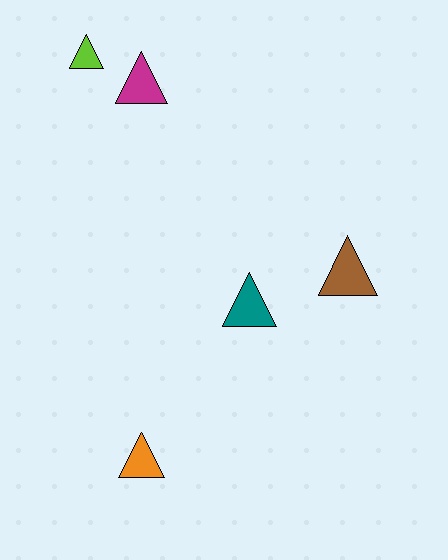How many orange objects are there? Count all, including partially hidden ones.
There is 1 orange object.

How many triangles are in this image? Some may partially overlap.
There are 5 triangles.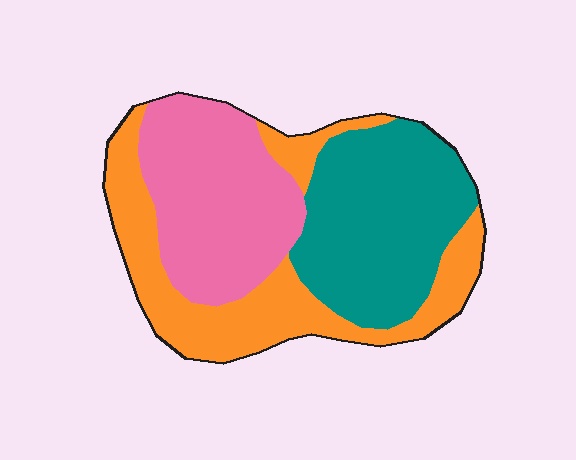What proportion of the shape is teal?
Teal takes up about one third (1/3) of the shape.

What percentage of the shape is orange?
Orange covers about 35% of the shape.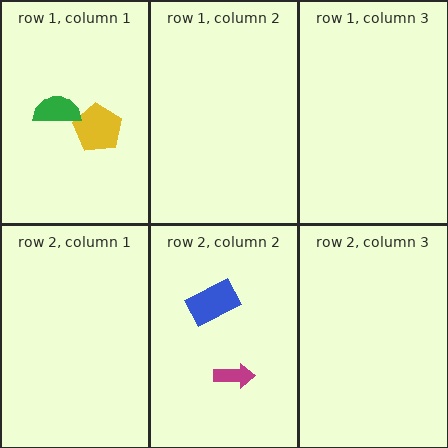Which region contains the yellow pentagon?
The row 1, column 1 region.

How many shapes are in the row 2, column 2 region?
2.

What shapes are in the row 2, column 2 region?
The blue rectangle, the magenta arrow.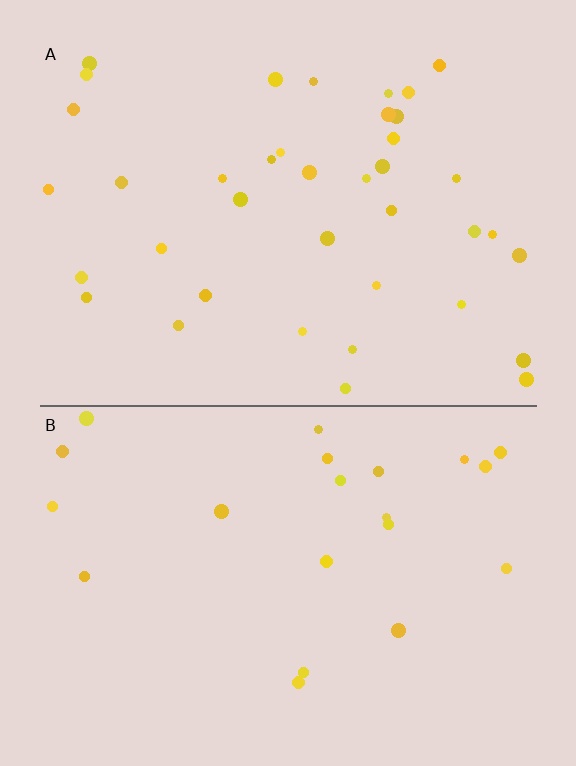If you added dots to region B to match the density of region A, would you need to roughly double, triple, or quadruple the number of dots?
Approximately double.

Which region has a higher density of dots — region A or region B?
A (the top).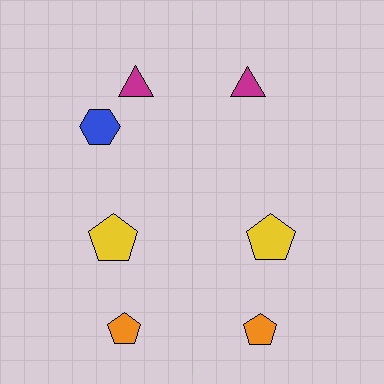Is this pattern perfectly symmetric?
No, the pattern is not perfectly symmetric. A blue hexagon is missing from the right side.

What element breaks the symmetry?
A blue hexagon is missing from the right side.